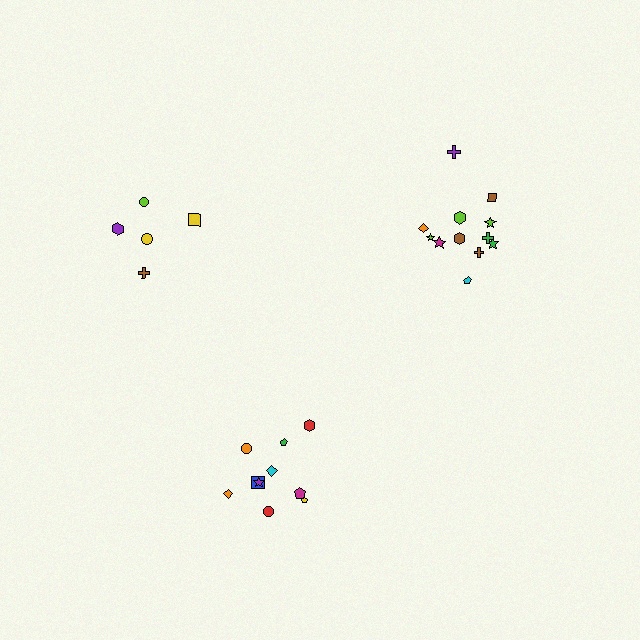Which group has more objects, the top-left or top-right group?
The top-right group.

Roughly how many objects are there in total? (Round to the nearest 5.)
Roughly 25 objects in total.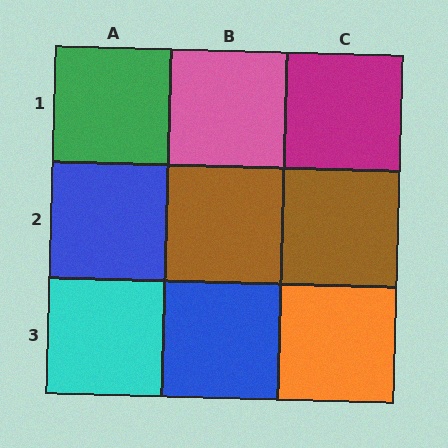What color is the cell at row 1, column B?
Pink.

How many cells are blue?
2 cells are blue.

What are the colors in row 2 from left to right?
Blue, brown, brown.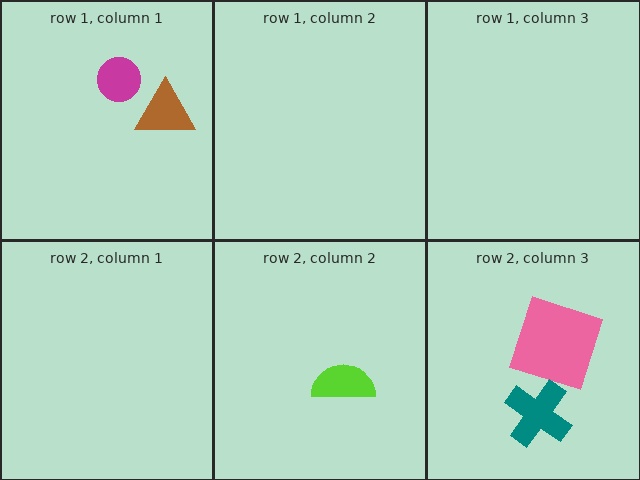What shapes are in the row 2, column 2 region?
The lime semicircle.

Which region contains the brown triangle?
The row 1, column 1 region.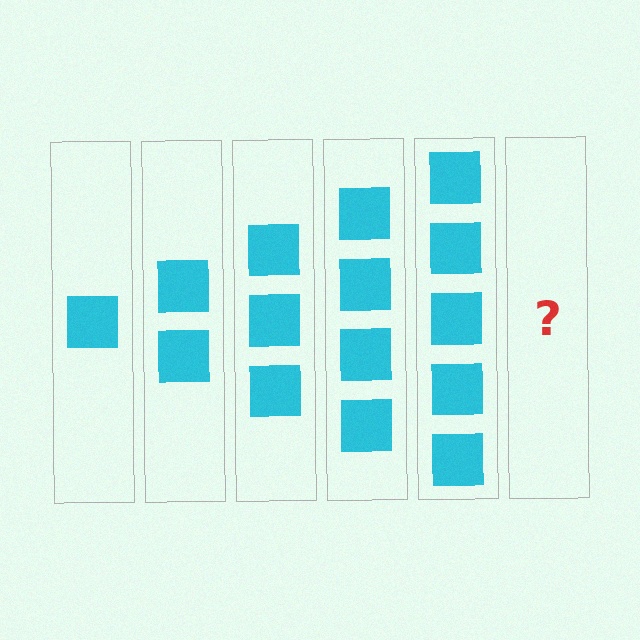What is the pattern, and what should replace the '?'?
The pattern is that each step adds one more square. The '?' should be 6 squares.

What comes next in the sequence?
The next element should be 6 squares.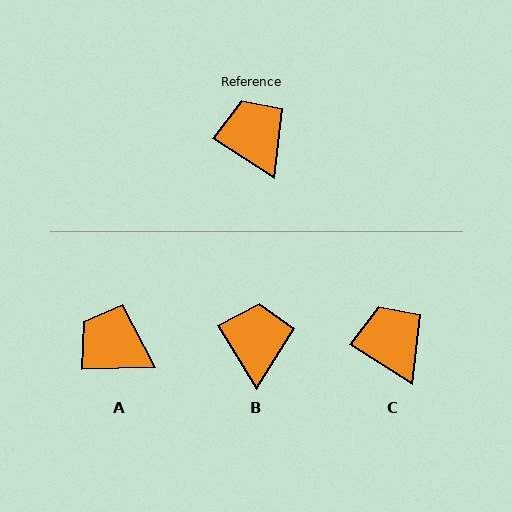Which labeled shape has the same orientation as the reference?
C.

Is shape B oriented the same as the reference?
No, it is off by about 25 degrees.